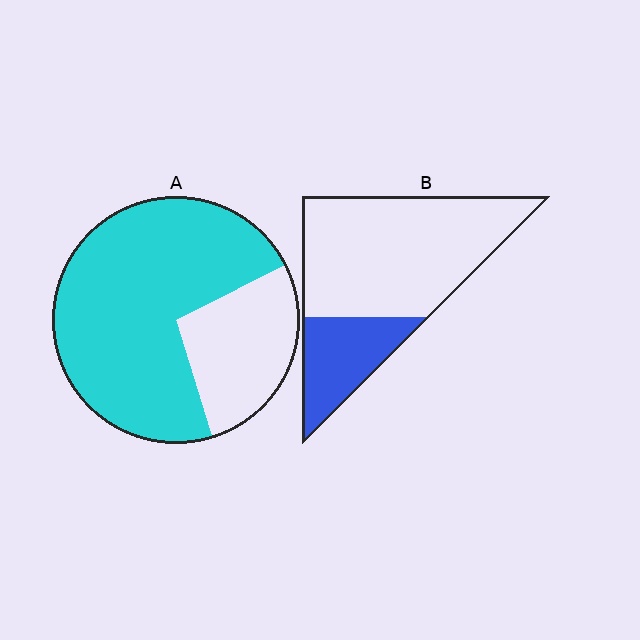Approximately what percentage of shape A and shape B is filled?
A is approximately 70% and B is approximately 25%.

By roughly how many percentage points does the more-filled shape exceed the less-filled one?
By roughly 45 percentage points (A over B).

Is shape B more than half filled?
No.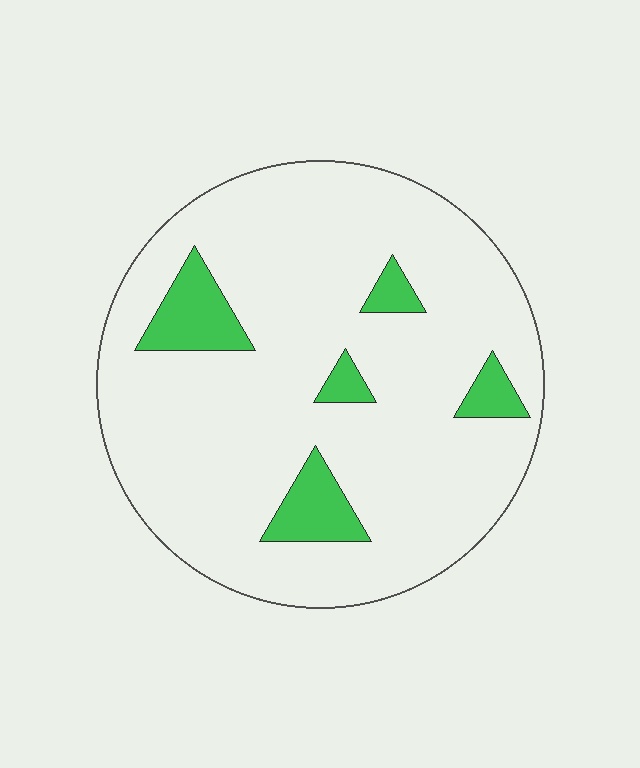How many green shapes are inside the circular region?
5.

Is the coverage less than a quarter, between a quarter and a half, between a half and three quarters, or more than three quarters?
Less than a quarter.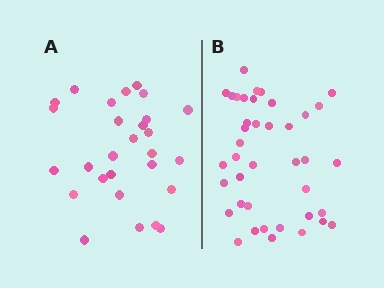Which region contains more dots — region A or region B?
Region B (the right region) has more dots.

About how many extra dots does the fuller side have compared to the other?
Region B has roughly 12 or so more dots than region A.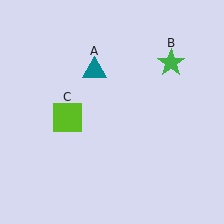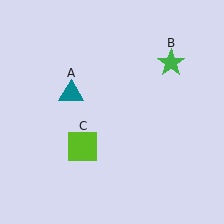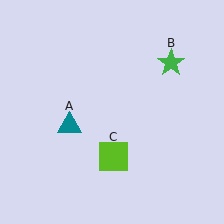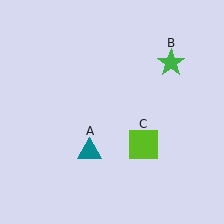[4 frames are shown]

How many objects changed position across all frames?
2 objects changed position: teal triangle (object A), lime square (object C).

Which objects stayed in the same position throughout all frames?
Green star (object B) remained stationary.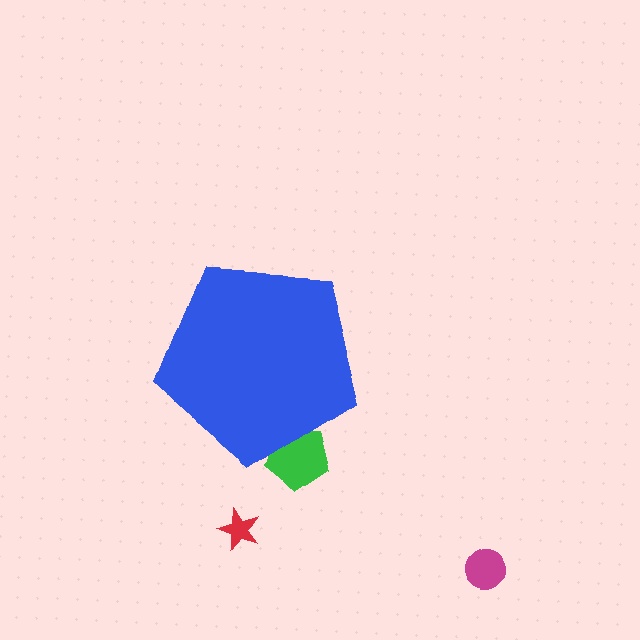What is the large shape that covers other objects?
A blue pentagon.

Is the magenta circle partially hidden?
No, the magenta circle is fully visible.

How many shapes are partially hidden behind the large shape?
1 shape is partially hidden.